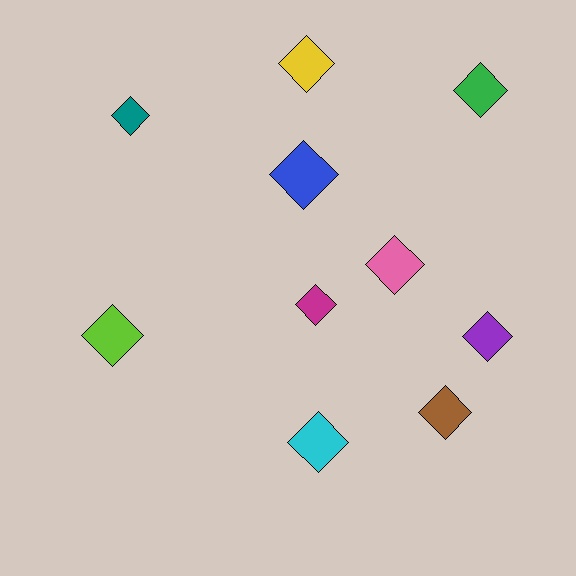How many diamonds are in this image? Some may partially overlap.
There are 10 diamonds.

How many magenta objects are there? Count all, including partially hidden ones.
There is 1 magenta object.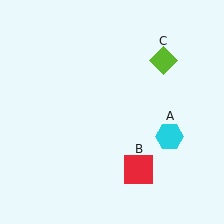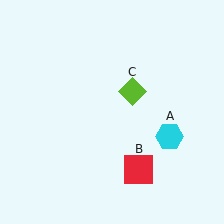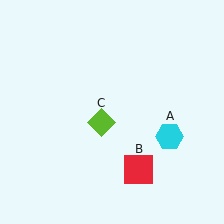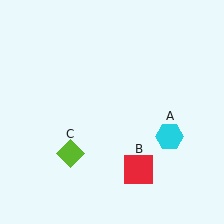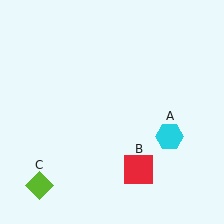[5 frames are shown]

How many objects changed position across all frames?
1 object changed position: lime diamond (object C).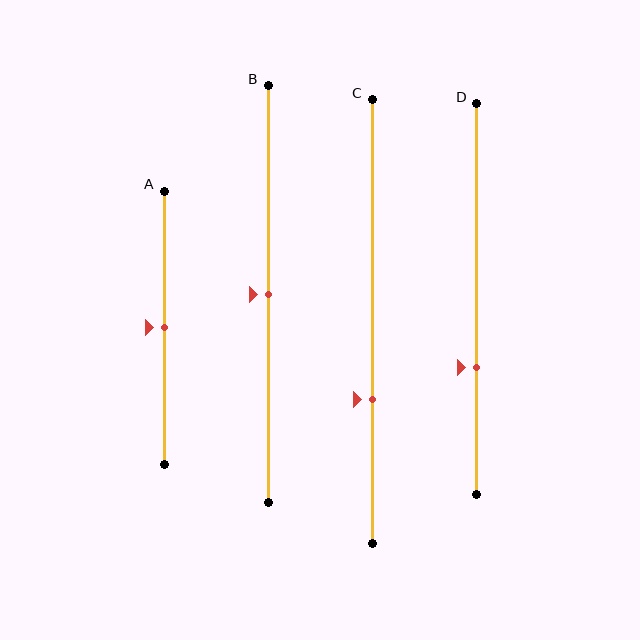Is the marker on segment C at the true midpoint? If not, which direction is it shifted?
No, the marker on segment C is shifted downward by about 17% of the segment length.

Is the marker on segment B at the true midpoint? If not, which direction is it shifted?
Yes, the marker on segment B is at the true midpoint.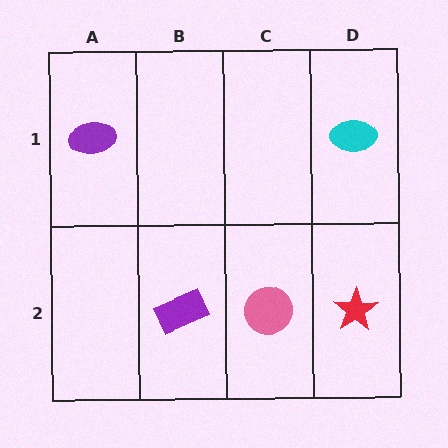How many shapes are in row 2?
3 shapes.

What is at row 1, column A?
A purple ellipse.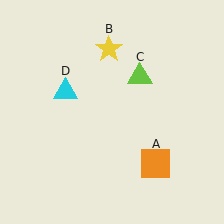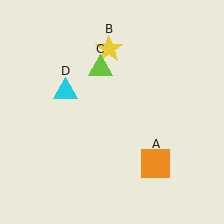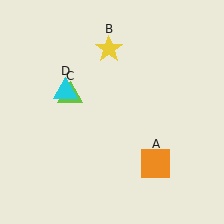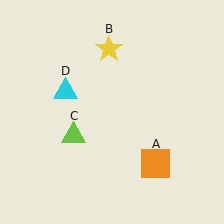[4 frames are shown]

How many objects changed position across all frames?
1 object changed position: lime triangle (object C).